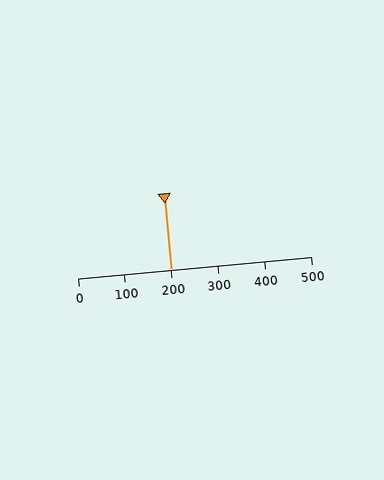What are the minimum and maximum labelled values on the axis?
The axis runs from 0 to 500.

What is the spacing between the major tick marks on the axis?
The major ticks are spaced 100 apart.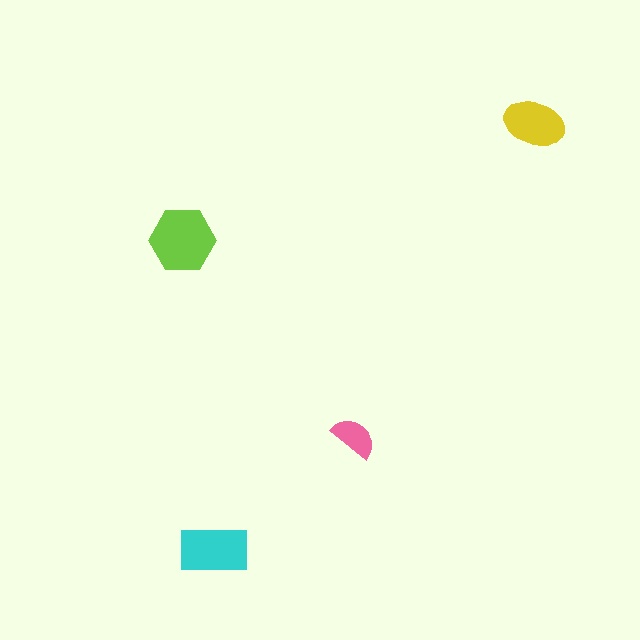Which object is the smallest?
The pink semicircle.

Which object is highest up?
The yellow ellipse is topmost.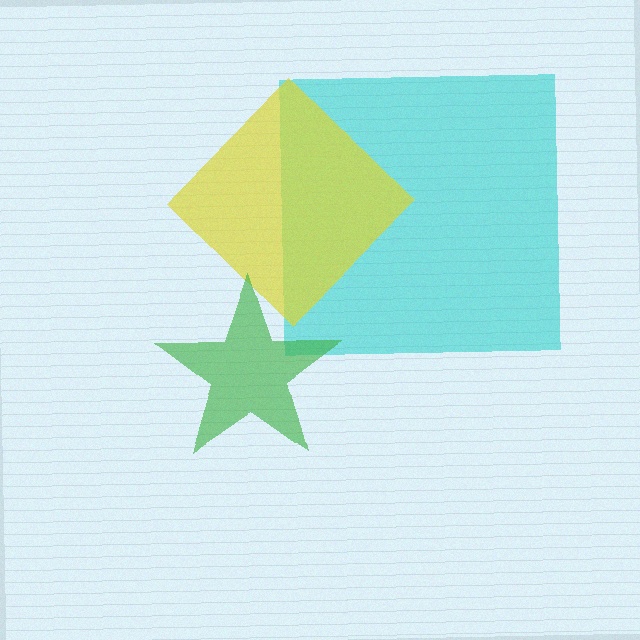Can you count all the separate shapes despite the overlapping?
Yes, there are 3 separate shapes.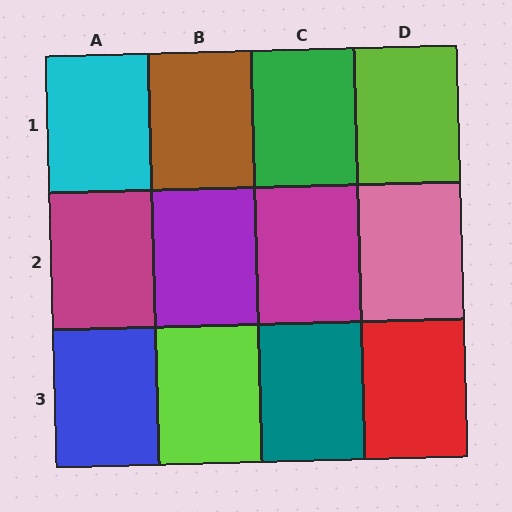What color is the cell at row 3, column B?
Lime.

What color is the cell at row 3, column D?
Red.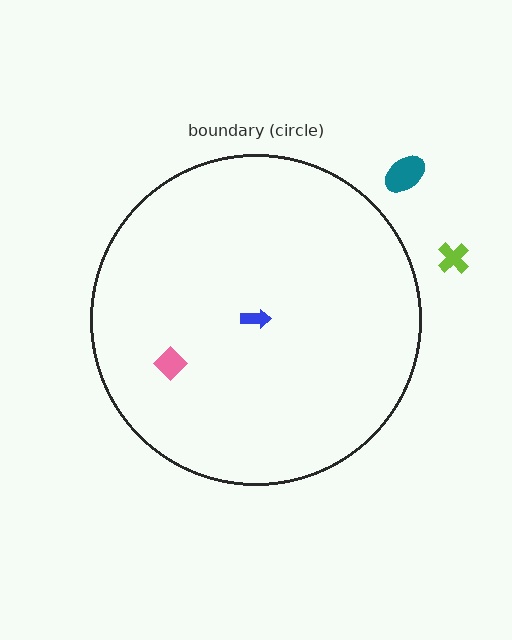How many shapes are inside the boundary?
2 inside, 2 outside.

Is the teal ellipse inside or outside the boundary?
Outside.